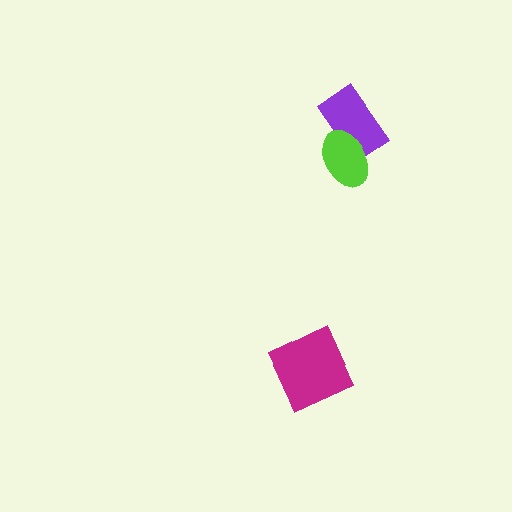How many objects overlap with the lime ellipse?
1 object overlaps with the lime ellipse.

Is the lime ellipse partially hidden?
No, no other shape covers it.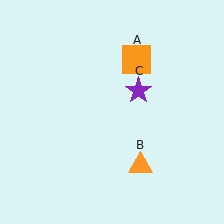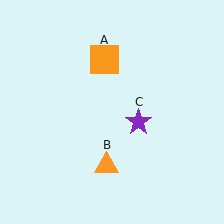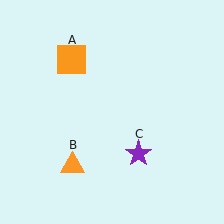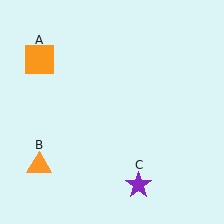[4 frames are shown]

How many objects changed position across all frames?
3 objects changed position: orange square (object A), orange triangle (object B), purple star (object C).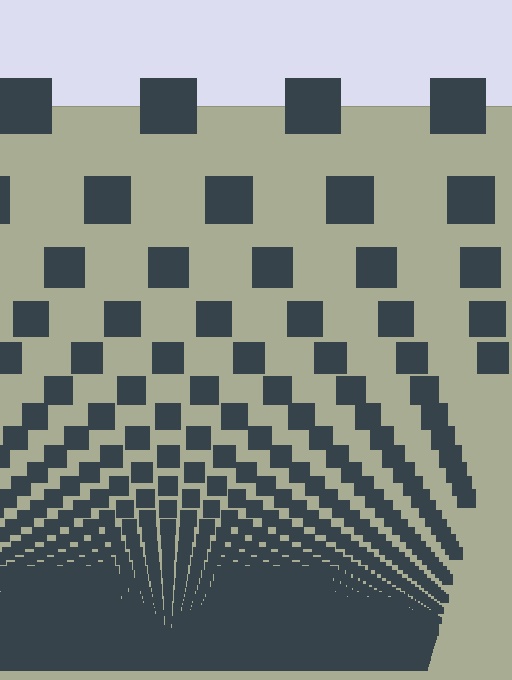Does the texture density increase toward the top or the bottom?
Density increases toward the bottom.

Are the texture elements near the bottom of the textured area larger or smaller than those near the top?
Smaller. The gradient is inverted — elements near the bottom are smaller and denser.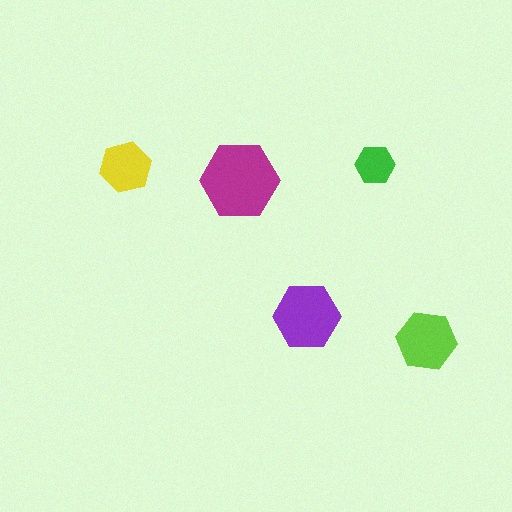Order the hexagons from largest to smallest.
the magenta one, the purple one, the lime one, the yellow one, the green one.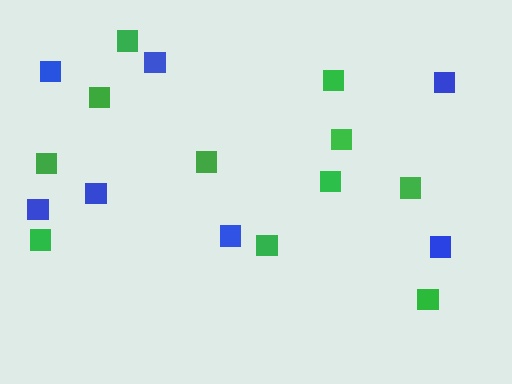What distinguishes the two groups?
There are 2 groups: one group of blue squares (7) and one group of green squares (11).